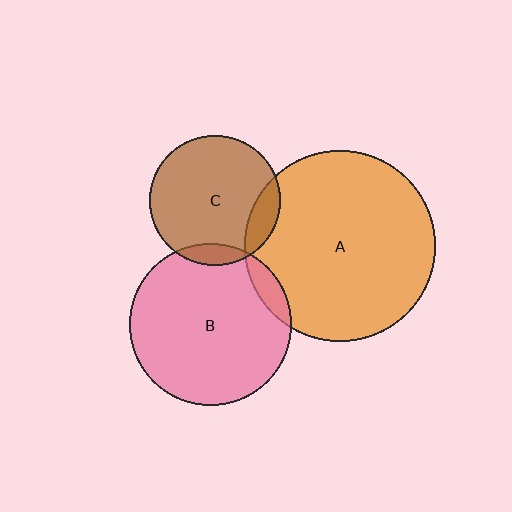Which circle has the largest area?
Circle A (orange).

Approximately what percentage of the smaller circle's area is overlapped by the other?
Approximately 5%.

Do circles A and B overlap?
Yes.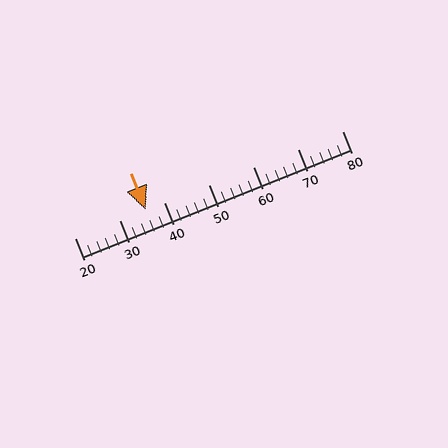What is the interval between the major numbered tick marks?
The major tick marks are spaced 10 units apart.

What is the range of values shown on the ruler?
The ruler shows values from 20 to 80.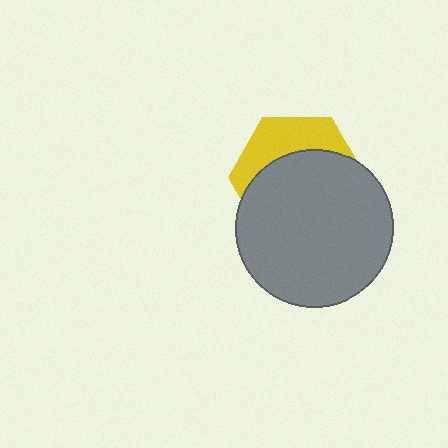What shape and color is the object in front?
The object in front is a gray circle.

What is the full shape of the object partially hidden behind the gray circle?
The partially hidden object is a yellow hexagon.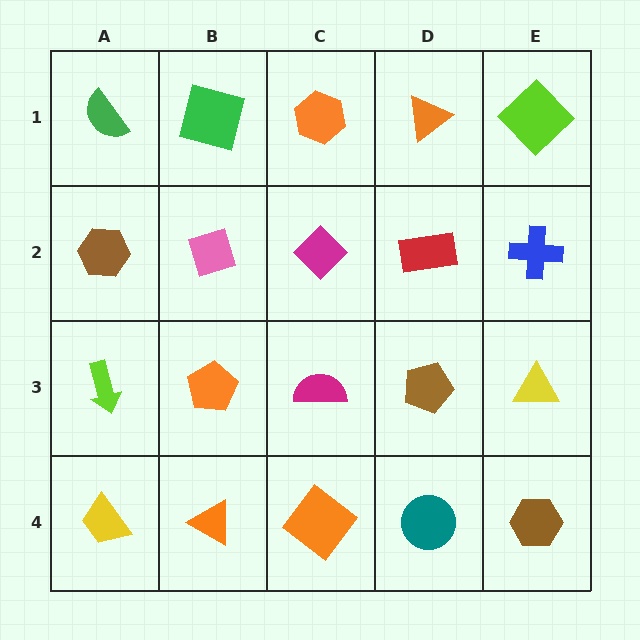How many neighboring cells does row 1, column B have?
3.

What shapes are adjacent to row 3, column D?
A red rectangle (row 2, column D), a teal circle (row 4, column D), a magenta semicircle (row 3, column C), a yellow triangle (row 3, column E).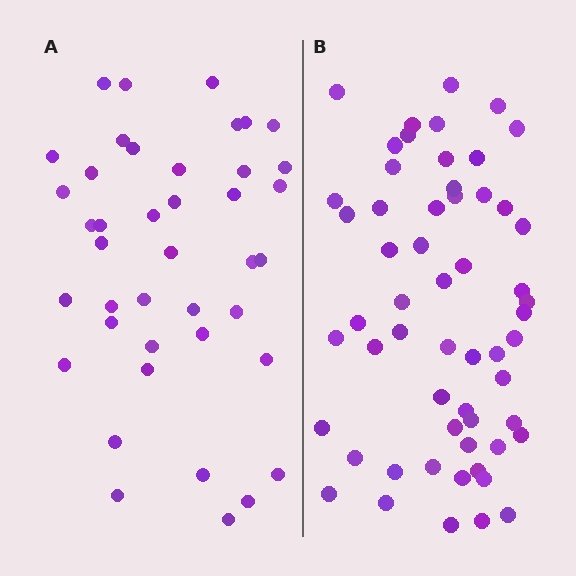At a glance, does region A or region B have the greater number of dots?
Region B (the right region) has more dots.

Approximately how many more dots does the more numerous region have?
Region B has approximately 15 more dots than region A.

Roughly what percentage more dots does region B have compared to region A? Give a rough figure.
About 40% more.